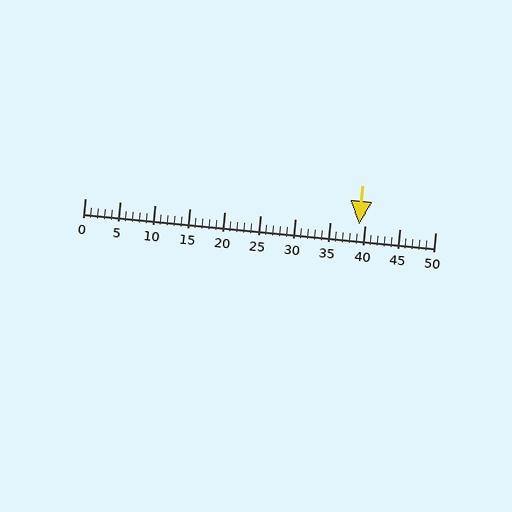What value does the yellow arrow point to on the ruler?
The yellow arrow points to approximately 39.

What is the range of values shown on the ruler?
The ruler shows values from 0 to 50.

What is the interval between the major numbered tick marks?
The major tick marks are spaced 5 units apart.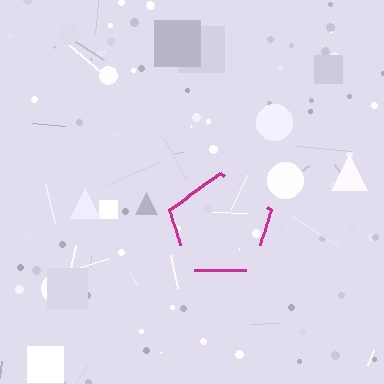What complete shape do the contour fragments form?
The contour fragments form a pentagon.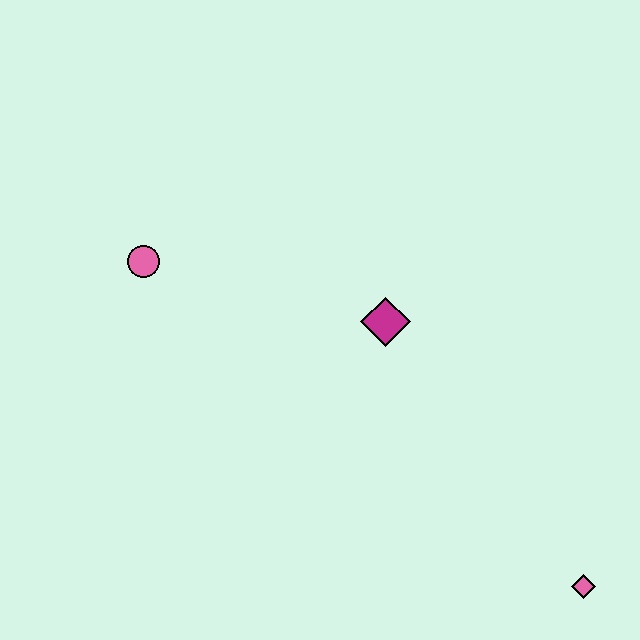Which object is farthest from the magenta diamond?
The pink diamond is farthest from the magenta diamond.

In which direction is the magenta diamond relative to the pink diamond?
The magenta diamond is above the pink diamond.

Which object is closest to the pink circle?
The magenta diamond is closest to the pink circle.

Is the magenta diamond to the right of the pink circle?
Yes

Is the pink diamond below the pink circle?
Yes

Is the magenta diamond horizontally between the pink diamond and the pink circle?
Yes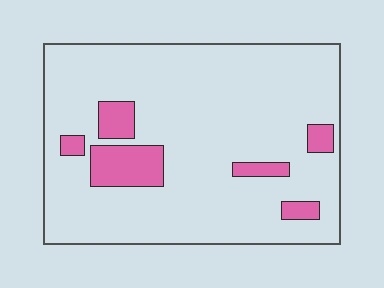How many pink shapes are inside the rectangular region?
6.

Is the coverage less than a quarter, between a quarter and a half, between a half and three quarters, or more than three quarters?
Less than a quarter.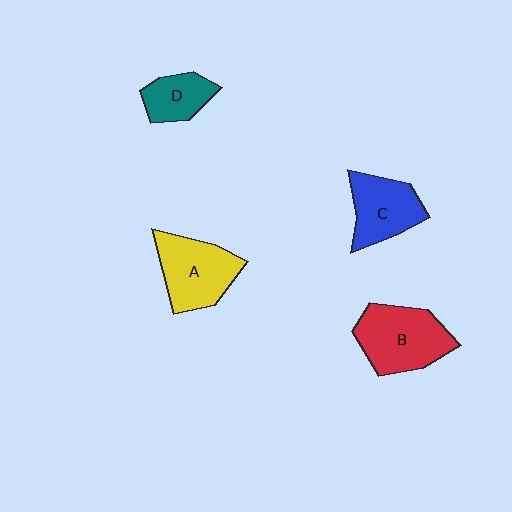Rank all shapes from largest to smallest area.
From largest to smallest: B (red), A (yellow), C (blue), D (teal).